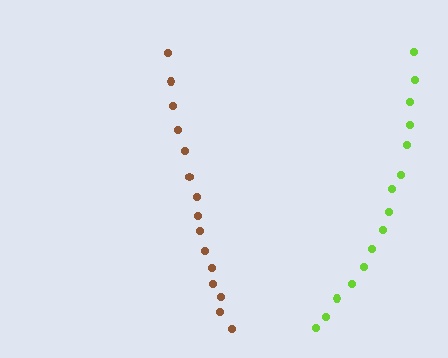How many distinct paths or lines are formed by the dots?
There are 2 distinct paths.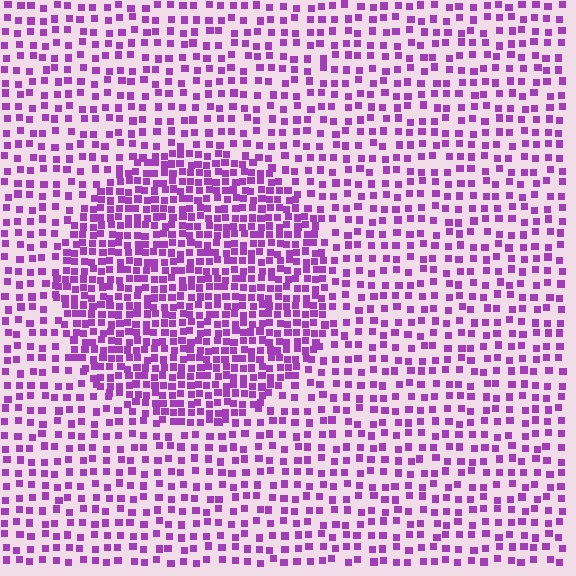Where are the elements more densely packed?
The elements are more densely packed inside the circle boundary.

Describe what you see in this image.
The image contains small purple elements arranged at two different densities. A circle-shaped region is visible where the elements are more densely packed than the surrounding area.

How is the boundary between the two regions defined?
The boundary is defined by a change in element density (approximately 2.0x ratio). All elements are the same color, size, and shape.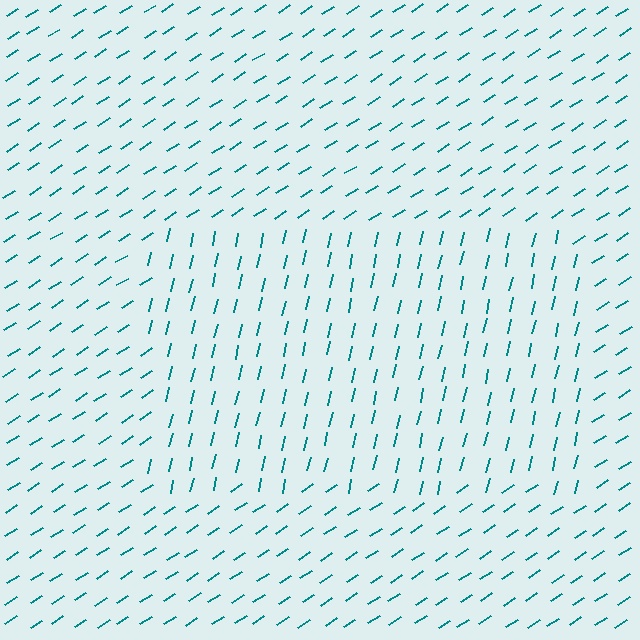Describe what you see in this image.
The image is filled with small teal line segments. A rectangle region in the image has lines oriented differently from the surrounding lines, creating a visible texture boundary.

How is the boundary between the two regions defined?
The boundary is defined purely by a change in line orientation (approximately 45 degrees difference). All lines are the same color and thickness.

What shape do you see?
I see a rectangle.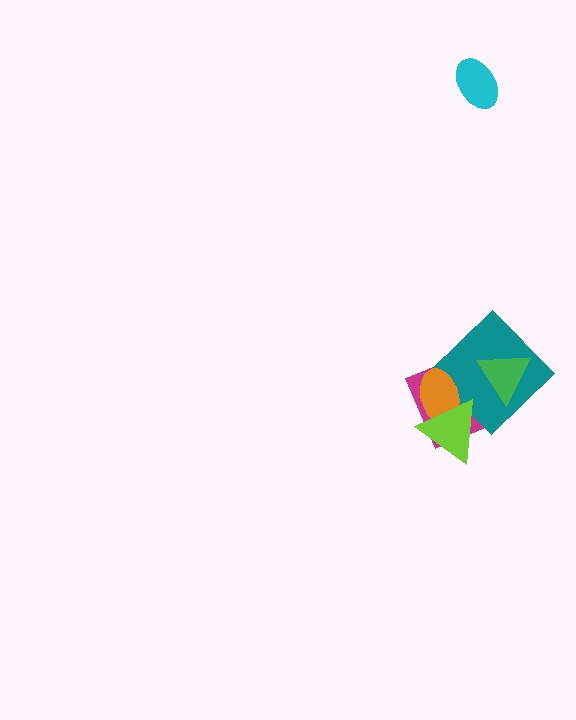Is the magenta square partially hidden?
Yes, it is partially covered by another shape.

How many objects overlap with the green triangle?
2 objects overlap with the green triangle.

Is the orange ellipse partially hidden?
Yes, it is partially covered by another shape.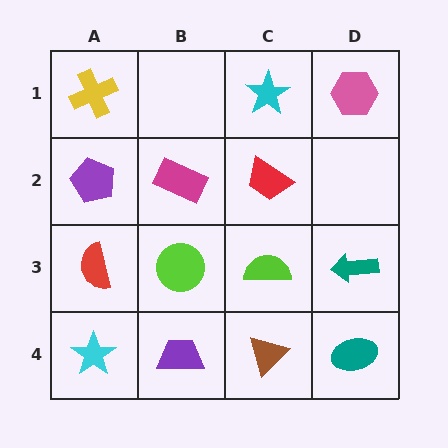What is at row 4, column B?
A purple trapezoid.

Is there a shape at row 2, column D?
No, that cell is empty.